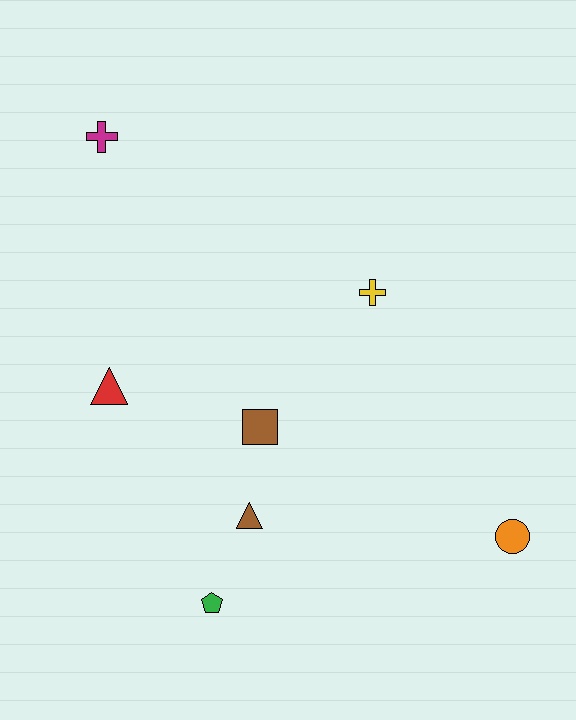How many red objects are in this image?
There is 1 red object.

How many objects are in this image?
There are 7 objects.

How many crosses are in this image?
There are 2 crosses.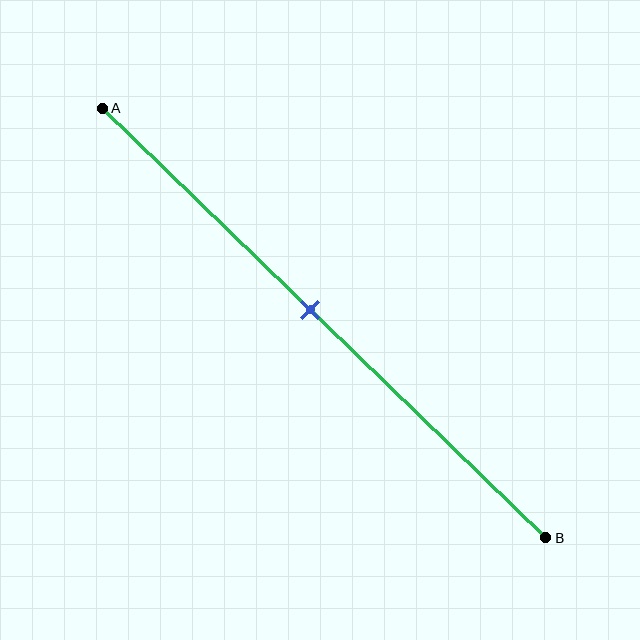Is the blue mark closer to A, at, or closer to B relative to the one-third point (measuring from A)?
The blue mark is closer to point B than the one-third point of segment AB.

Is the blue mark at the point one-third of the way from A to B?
No, the mark is at about 45% from A, not at the 33% one-third point.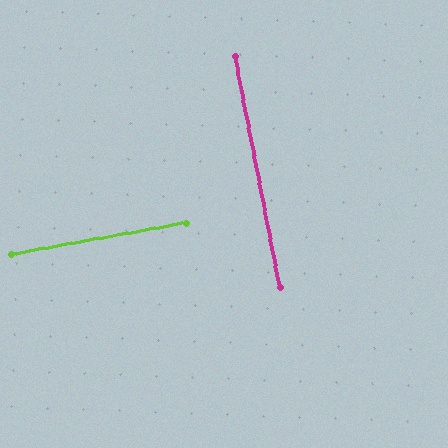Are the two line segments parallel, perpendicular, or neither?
Perpendicular — they meet at approximately 89°.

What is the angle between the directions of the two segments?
Approximately 89 degrees.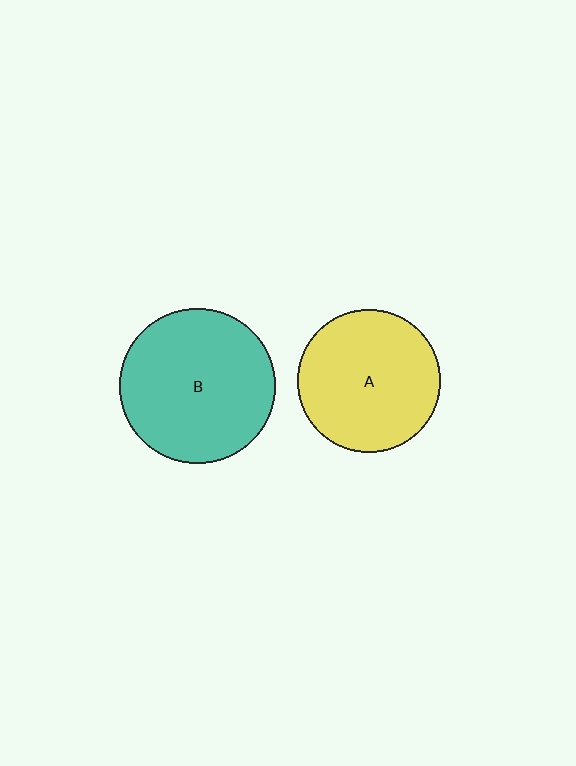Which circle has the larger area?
Circle B (teal).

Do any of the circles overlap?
No, none of the circles overlap.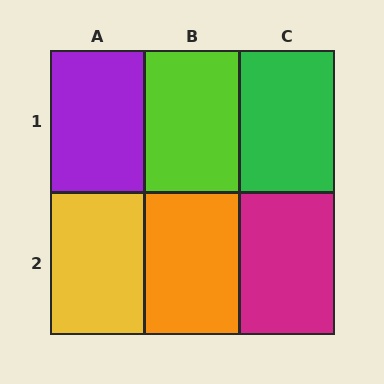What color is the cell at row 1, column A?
Purple.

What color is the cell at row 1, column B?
Lime.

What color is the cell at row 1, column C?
Green.